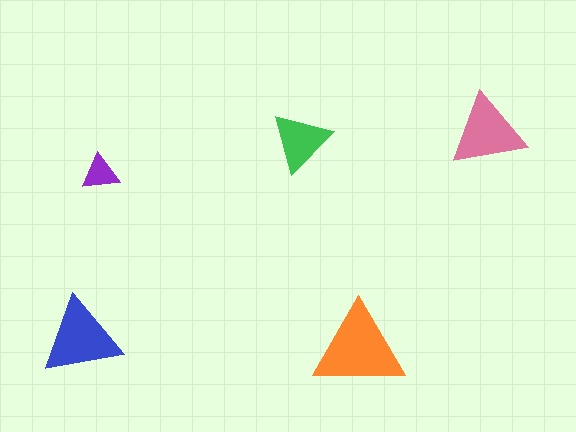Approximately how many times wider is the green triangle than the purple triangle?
About 1.5 times wider.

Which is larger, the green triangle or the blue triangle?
The blue one.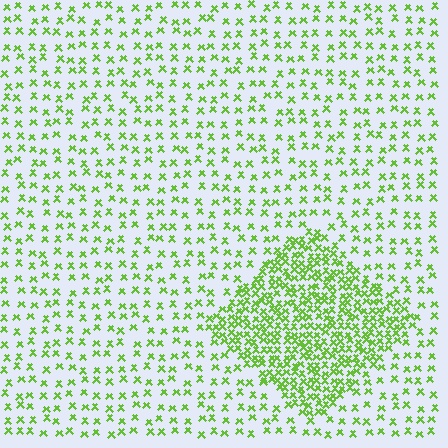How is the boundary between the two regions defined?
The boundary is defined by a change in element density (approximately 2.7x ratio). All elements are the same color, size, and shape.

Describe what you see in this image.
The image contains small lime elements arranged at two different densities. A diamond-shaped region is visible where the elements are more densely packed than the surrounding area.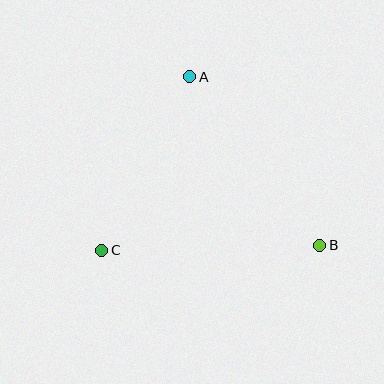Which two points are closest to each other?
Points A and C are closest to each other.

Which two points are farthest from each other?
Points B and C are farthest from each other.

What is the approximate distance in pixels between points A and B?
The distance between A and B is approximately 213 pixels.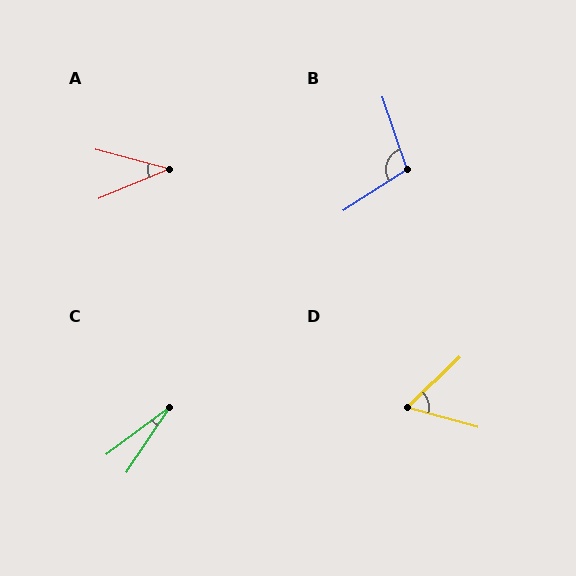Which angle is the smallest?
C, at approximately 20 degrees.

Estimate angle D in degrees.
Approximately 59 degrees.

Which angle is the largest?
B, at approximately 104 degrees.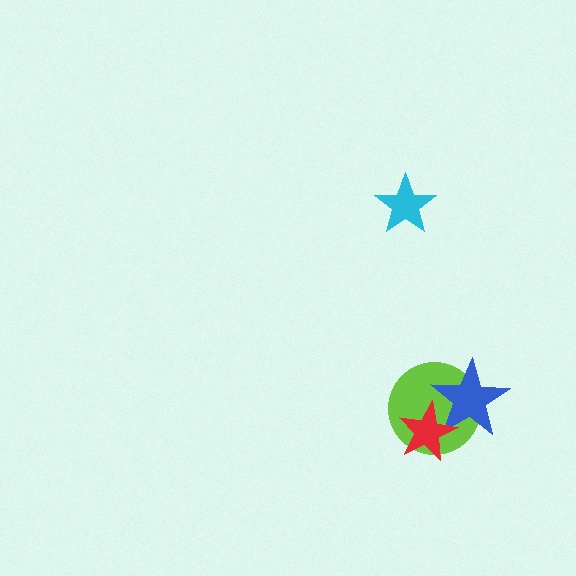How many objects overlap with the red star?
2 objects overlap with the red star.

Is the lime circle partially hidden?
Yes, it is partially covered by another shape.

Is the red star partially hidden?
No, no other shape covers it.